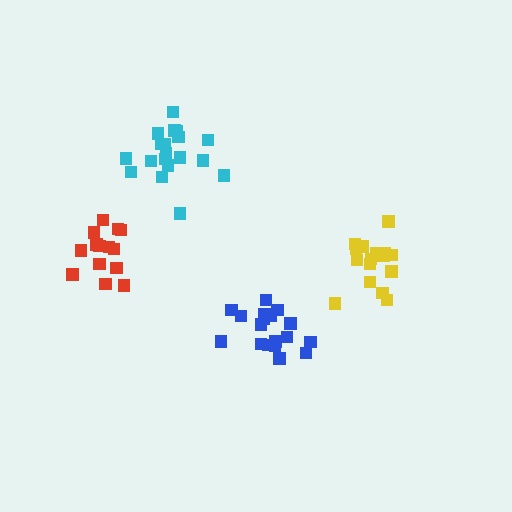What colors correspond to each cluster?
The clusters are colored: red, cyan, blue, yellow.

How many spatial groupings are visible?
There are 4 spatial groupings.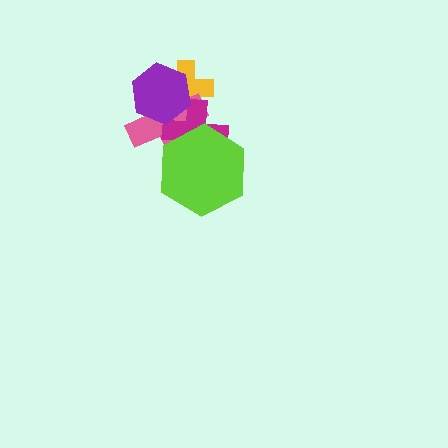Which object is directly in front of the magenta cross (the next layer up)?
The purple hexagon is directly in front of the magenta cross.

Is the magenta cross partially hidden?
Yes, it is partially covered by another shape.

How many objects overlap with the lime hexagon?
2 objects overlap with the lime hexagon.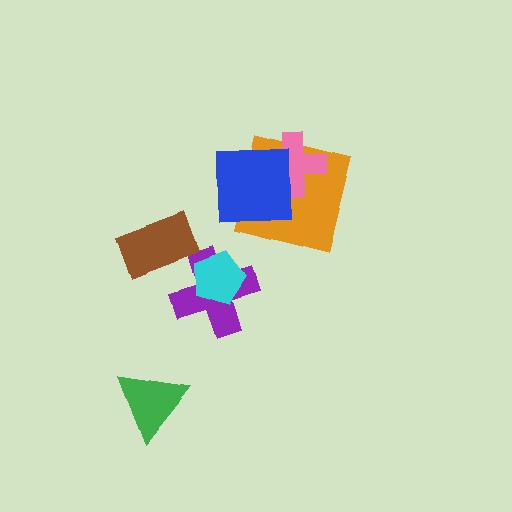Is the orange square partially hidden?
Yes, it is partially covered by another shape.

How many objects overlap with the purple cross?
1 object overlaps with the purple cross.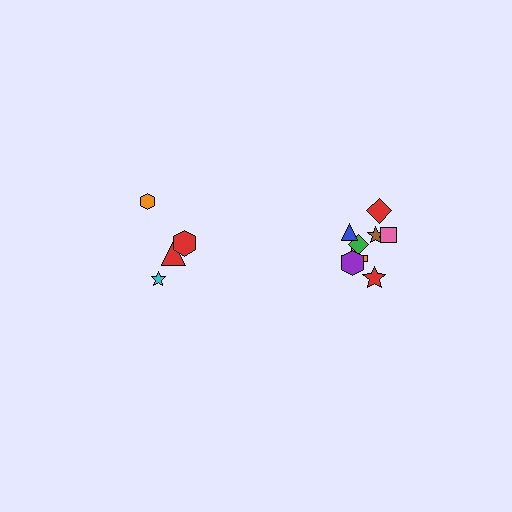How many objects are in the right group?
There are 8 objects.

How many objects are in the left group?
There are 4 objects.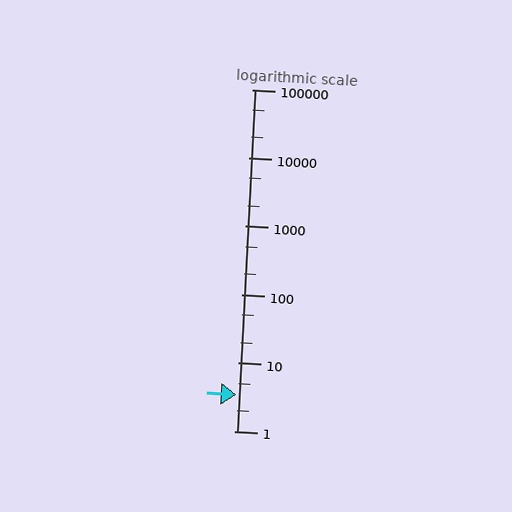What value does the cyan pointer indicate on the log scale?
The pointer indicates approximately 3.4.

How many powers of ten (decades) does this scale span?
The scale spans 5 decades, from 1 to 100000.